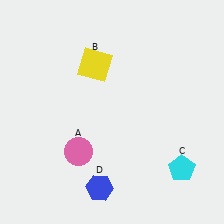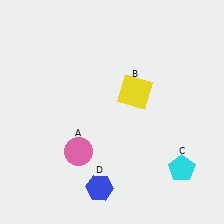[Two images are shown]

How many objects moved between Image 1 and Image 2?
1 object moved between the two images.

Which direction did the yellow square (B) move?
The yellow square (B) moved right.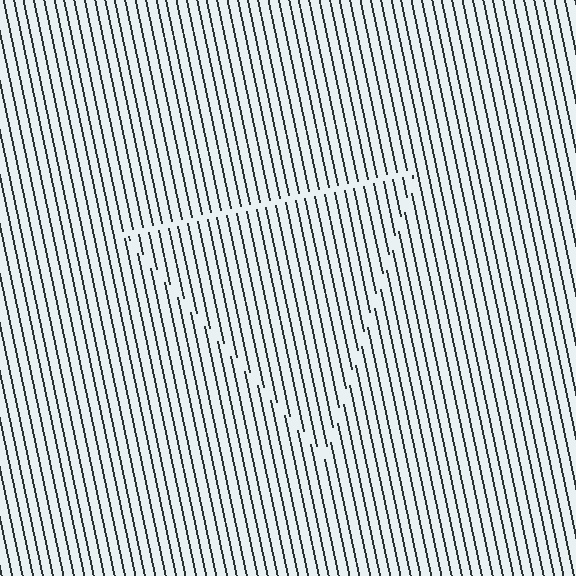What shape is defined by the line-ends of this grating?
An illusory triangle. The interior of the shape contains the same grating, shifted by half a period — the contour is defined by the phase discontinuity where line-ends from the inner and outer gratings abut.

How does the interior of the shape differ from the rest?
The interior of the shape contains the same grating, shifted by half a period — the contour is defined by the phase discontinuity where line-ends from the inner and outer gratings abut.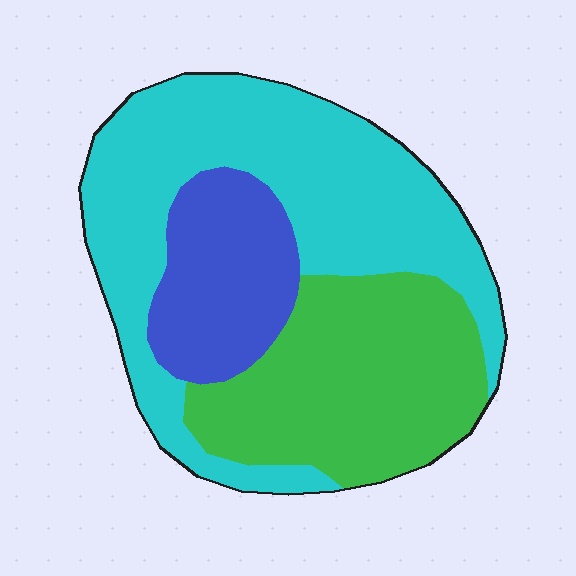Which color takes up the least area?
Blue, at roughly 20%.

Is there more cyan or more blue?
Cyan.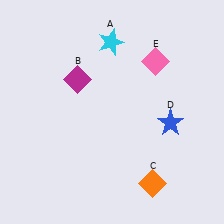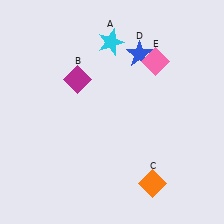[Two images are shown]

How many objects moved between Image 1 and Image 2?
1 object moved between the two images.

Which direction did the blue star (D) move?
The blue star (D) moved up.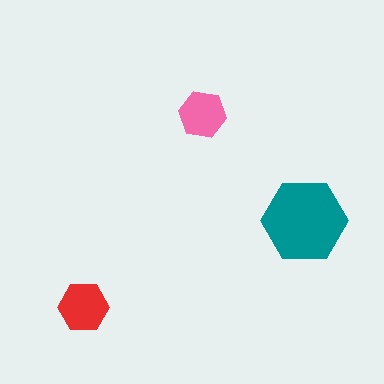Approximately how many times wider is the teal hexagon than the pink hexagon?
About 2 times wider.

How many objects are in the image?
There are 3 objects in the image.